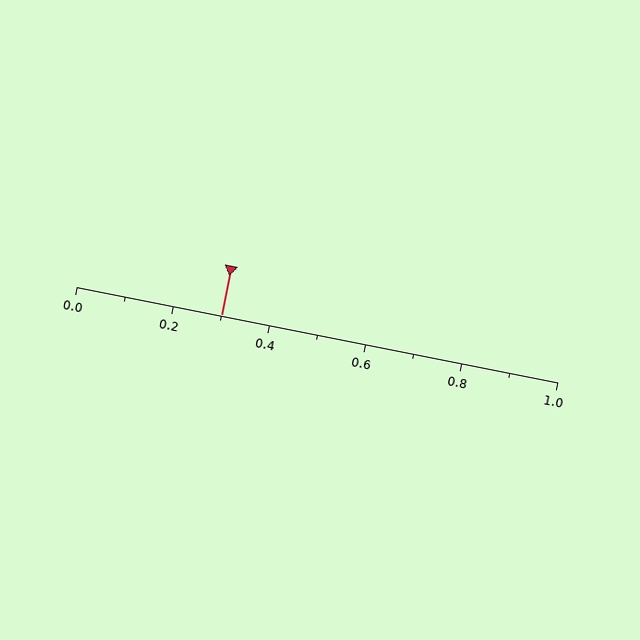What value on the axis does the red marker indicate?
The marker indicates approximately 0.3.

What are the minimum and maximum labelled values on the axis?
The axis runs from 0.0 to 1.0.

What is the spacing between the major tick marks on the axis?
The major ticks are spaced 0.2 apart.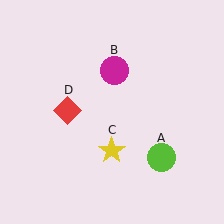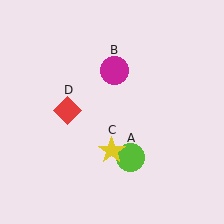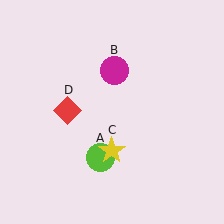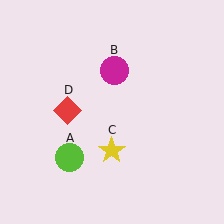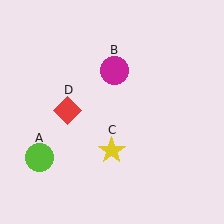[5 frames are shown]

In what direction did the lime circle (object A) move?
The lime circle (object A) moved left.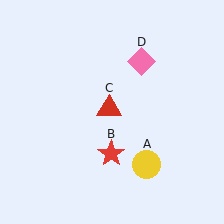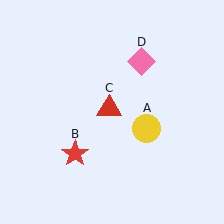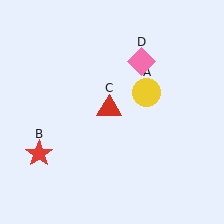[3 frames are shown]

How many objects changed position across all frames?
2 objects changed position: yellow circle (object A), red star (object B).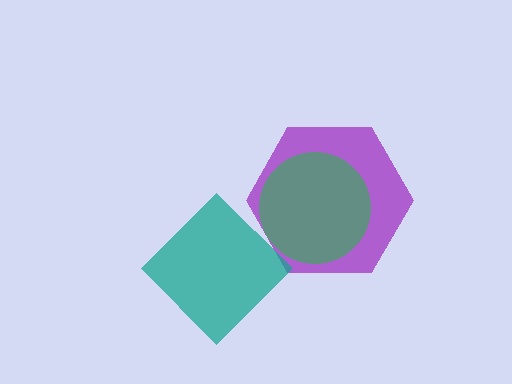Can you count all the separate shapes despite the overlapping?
Yes, there are 3 separate shapes.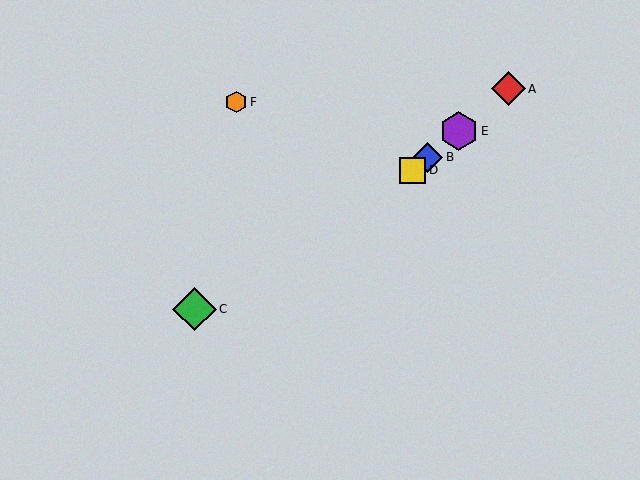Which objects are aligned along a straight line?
Objects A, B, D, E are aligned along a straight line.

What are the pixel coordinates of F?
Object F is at (236, 102).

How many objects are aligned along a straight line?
4 objects (A, B, D, E) are aligned along a straight line.